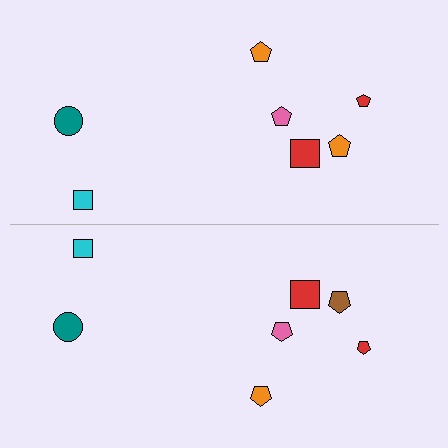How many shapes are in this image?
There are 14 shapes in this image.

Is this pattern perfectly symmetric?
No, the pattern is not perfectly symmetric. The brown pentagon on the bottom side breaks the symmetry — its mirror counterpart is orange.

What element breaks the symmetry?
The brown pentagon on the bottom side breaks the symmetry — its mirror counterpart is orange.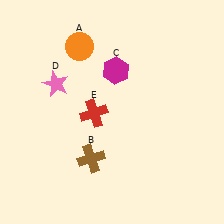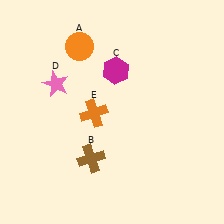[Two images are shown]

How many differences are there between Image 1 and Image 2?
There is 1 difference between the two images.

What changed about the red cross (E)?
In Image 1, E is red. In Image 2, it changed to orange.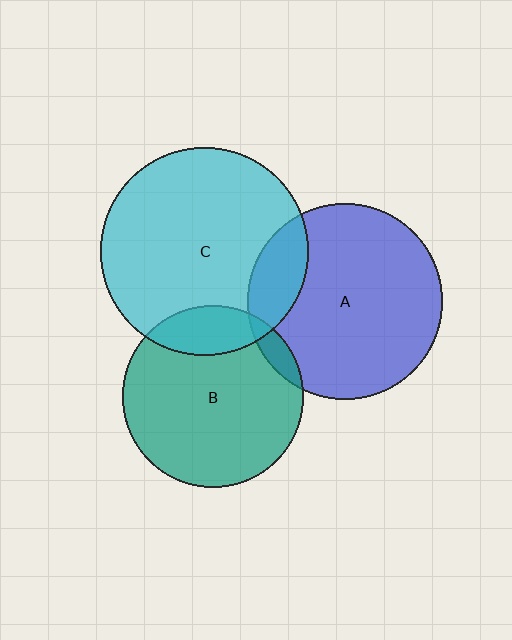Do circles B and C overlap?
Yes.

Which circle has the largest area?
Circle C (cyan).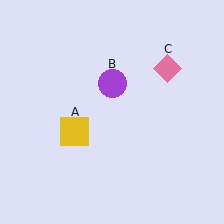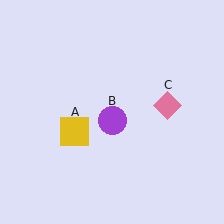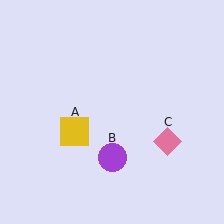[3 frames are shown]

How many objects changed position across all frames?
2 objects changed position: purple circle (object B), pink diamond (object C).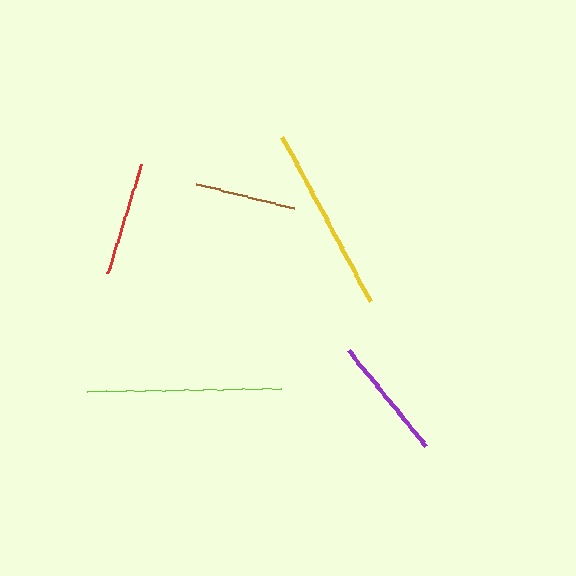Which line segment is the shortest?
The brown line is the shortest at approximately 100 pixels.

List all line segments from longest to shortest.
From longest to shortest: lime, yellow, purple, red, brown.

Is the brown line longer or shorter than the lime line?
The lime line is longer than the brown line.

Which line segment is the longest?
The lime line is the longest at approximately 195 pixels.